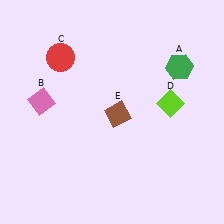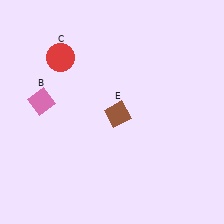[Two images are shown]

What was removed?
The lime diamond (D), the green hexagon (A) were removed in Image 2.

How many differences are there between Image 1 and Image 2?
There are 2 differences between the two images.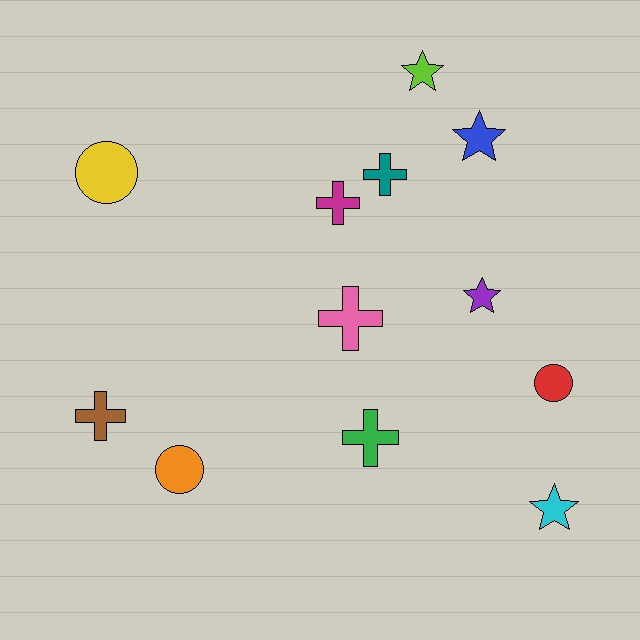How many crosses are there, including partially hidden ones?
There are 5 crosses.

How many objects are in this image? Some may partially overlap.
There are 12 objects.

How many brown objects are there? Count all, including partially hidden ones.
There is 1 brown object.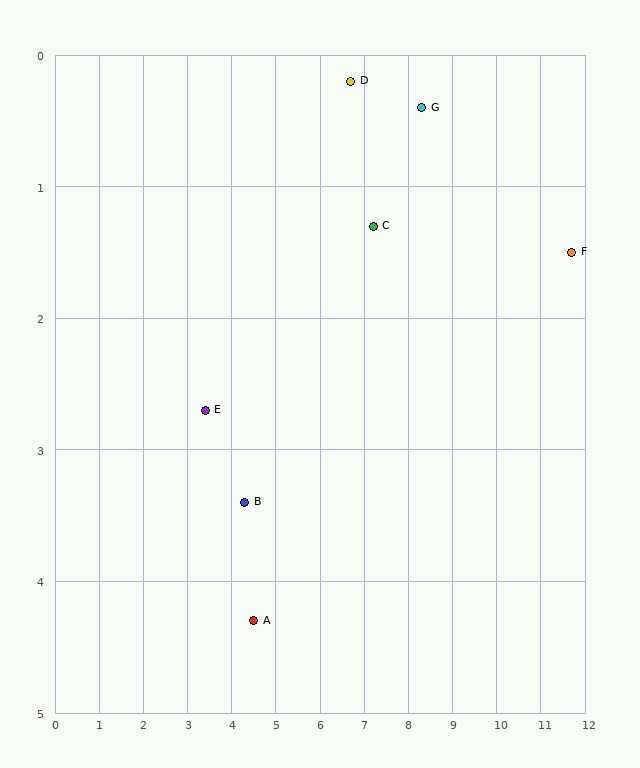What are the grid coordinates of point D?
Point D is at approximately (6.7, 0.2).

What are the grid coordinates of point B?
Point B is at approximately (4.3, 3.4).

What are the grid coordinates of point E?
Point E is at approximately (3.4, 2.7).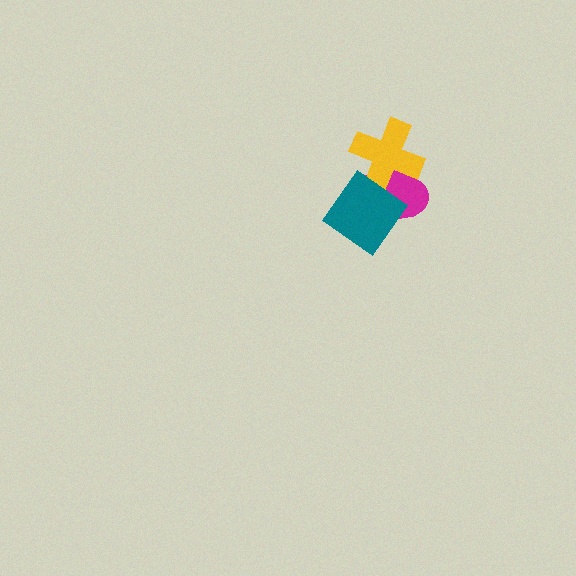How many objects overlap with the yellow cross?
1 object overlaps with the yellow cross.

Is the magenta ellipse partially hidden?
Yes, it is partially covered by another shape.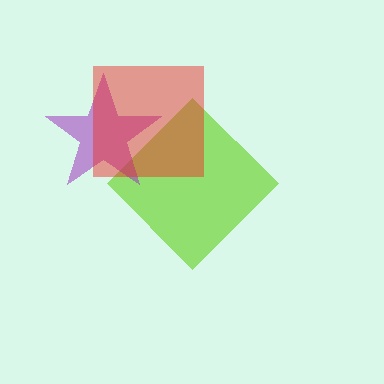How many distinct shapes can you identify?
There are 3 distinct shapes: a lime diamond, a purple star, a red square.